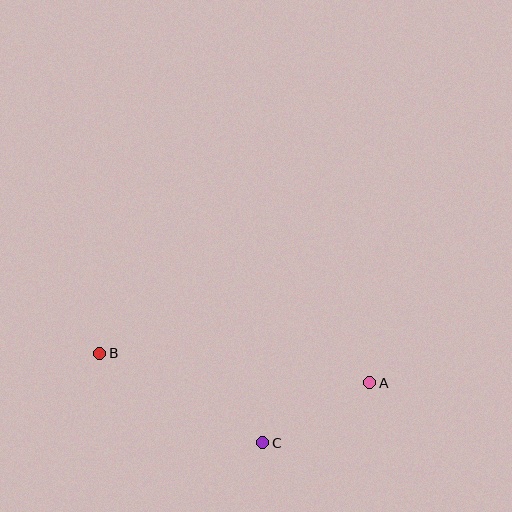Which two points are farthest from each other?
Points A and B are farthest from each other.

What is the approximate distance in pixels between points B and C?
The distance between B and C is approximately 186 pixels.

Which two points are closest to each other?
Points A and C are closest to each other.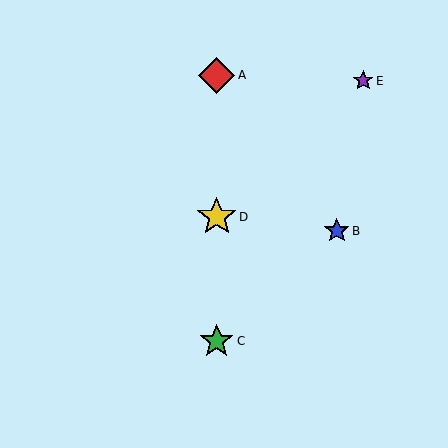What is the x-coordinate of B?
Object B is at x≈337.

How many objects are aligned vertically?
3 objects (A, C, D) are aligned vertically.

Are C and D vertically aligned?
Yes, both are at x≈217.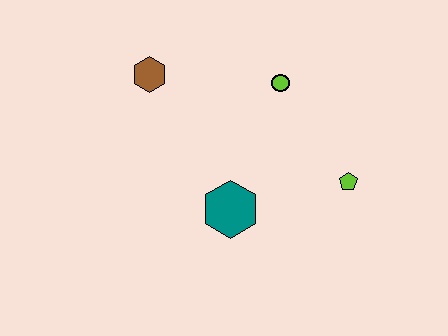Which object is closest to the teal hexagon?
The lime pentagon is closest to the teal hexagon.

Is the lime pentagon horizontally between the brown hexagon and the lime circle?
No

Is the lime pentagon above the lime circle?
No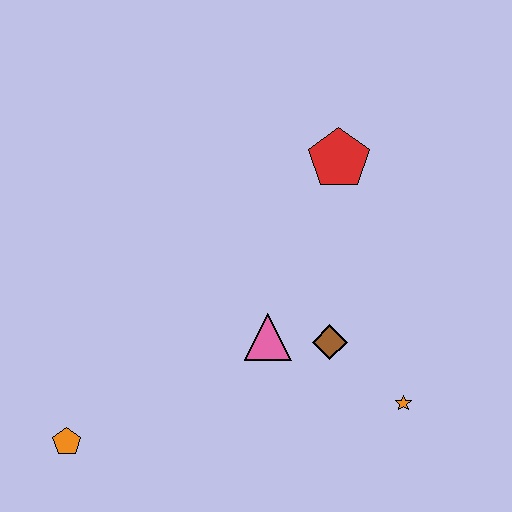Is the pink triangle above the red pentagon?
No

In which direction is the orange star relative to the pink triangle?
The orange star is to the right of the pink triangle.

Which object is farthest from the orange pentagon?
The red pentagon is farthest from the orange pentagon.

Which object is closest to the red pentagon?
The brown diamond is closest to the red pentagon.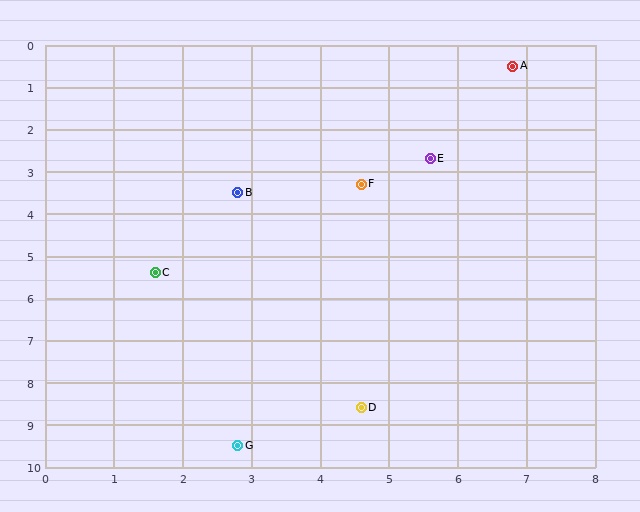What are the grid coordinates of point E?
Point E is at approximately (5.6, 2.7).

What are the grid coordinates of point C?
Point C is at approximately (1.6, 5.4).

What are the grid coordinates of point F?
Point F is at approximately (4.6, 3.3).